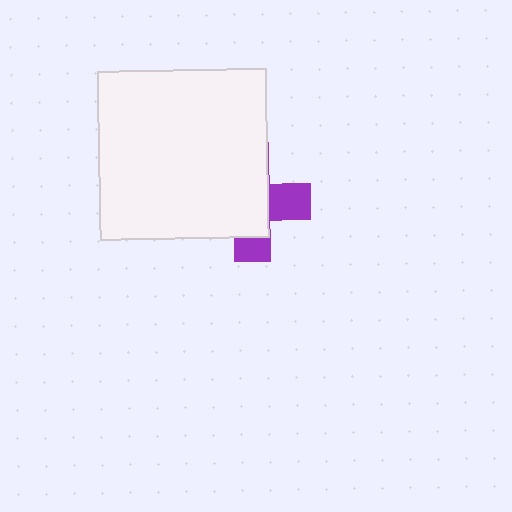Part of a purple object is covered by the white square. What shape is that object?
It is a cross.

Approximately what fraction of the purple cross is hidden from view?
Roughly 66% of the purple cross is hidden behind the white square.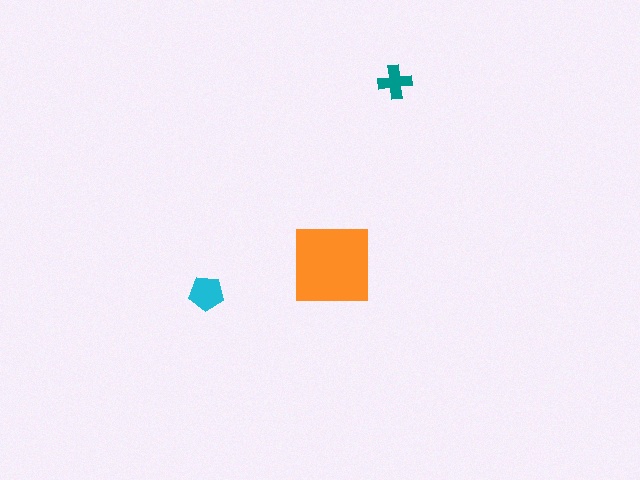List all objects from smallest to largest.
The teal cross, the cyan pentagon, the orange square.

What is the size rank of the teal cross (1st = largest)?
3rd.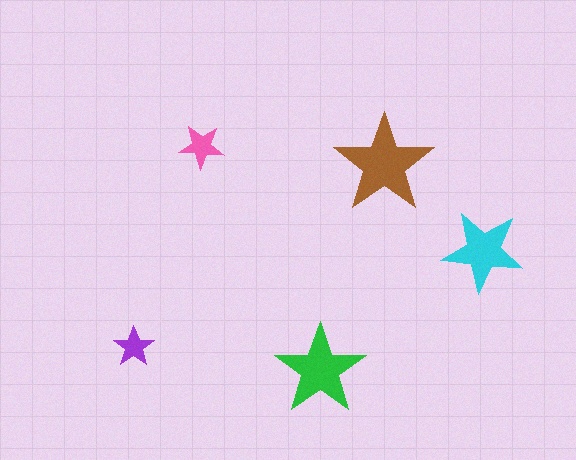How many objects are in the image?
There are 5 objects in the image.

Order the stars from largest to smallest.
the brown one, the green one, the cyan one, the pink one, the purple one.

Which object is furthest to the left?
The purple star is leftmost.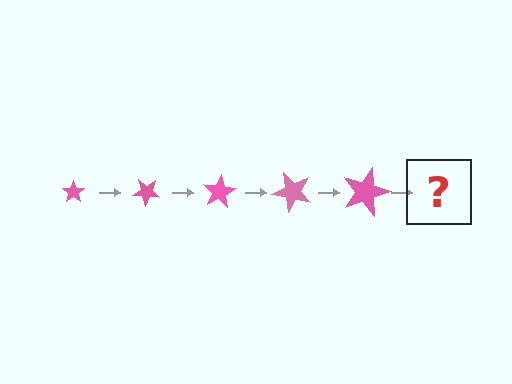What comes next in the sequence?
The next element should be a star, larger than the previous one and rotated 200 degrees from the start.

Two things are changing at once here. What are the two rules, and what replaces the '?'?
The two rules are that the star grows larger each step and it rotates 40 degrees each step. The '?' should be a star, larger than the previous one and rotated 200 degrees from the start.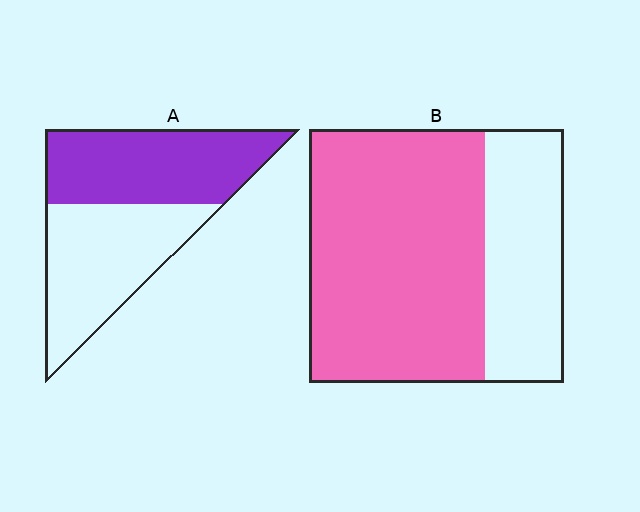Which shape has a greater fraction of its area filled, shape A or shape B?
Shape B.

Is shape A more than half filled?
Roughly half.